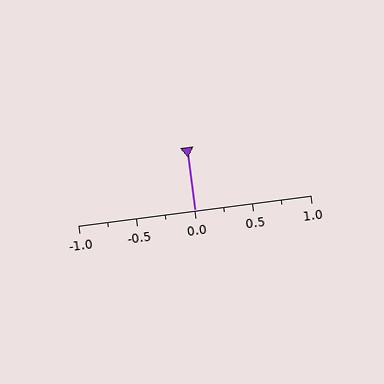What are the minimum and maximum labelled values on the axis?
The axis runs from -1.0 to 1.0.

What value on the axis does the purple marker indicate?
The marker indicates approximately 0.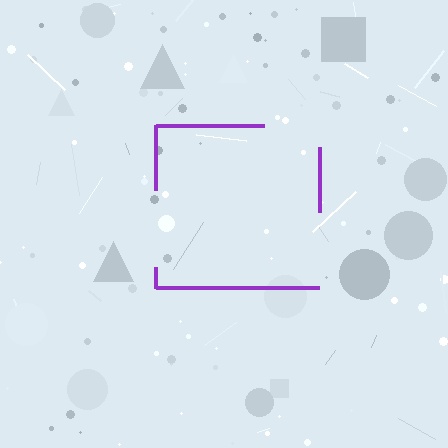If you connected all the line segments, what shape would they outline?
They would outline a square.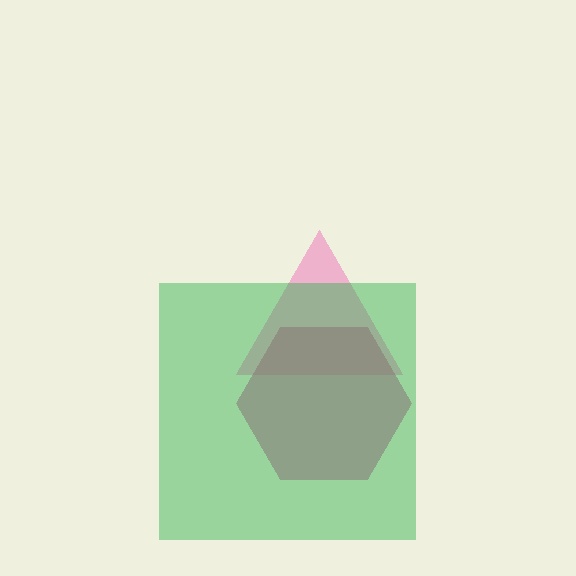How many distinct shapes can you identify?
There are 3 distinct shapes: a pink triangle, a magenta hexagon, a green square.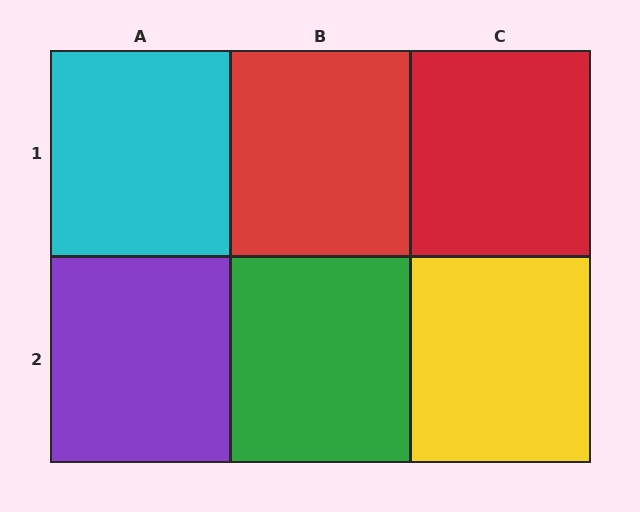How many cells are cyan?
1 cell is cyan.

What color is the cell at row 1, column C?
Red.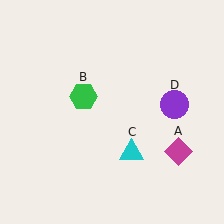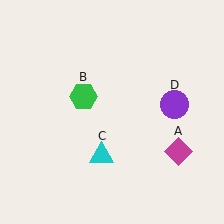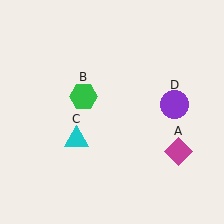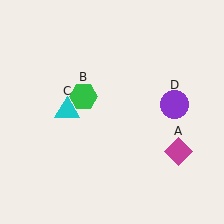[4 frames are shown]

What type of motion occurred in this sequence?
The cyan triangle (object C) rotated clockwise around the center of the scene.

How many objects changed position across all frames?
1 object changed position: cyan triangle (object C).